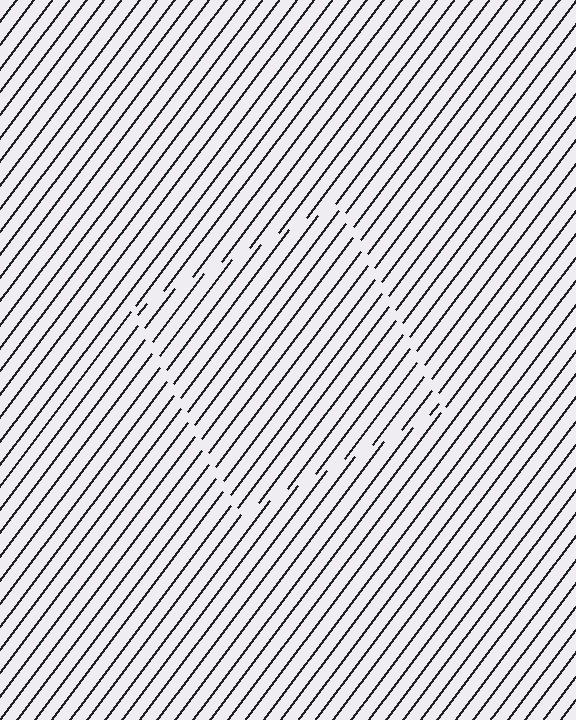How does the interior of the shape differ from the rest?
The interior of the shape contains the same grating, shifted by half a period — the contour is defined by the phase discontinuity where line-ends from the inner and outer gratings abut.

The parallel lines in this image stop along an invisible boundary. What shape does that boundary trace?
An illusory square. The interior of the shape contains the same grating, shifted by half a period — the contour is defined by the phase discontinuity where line-ends from the inner and outer gratings abut.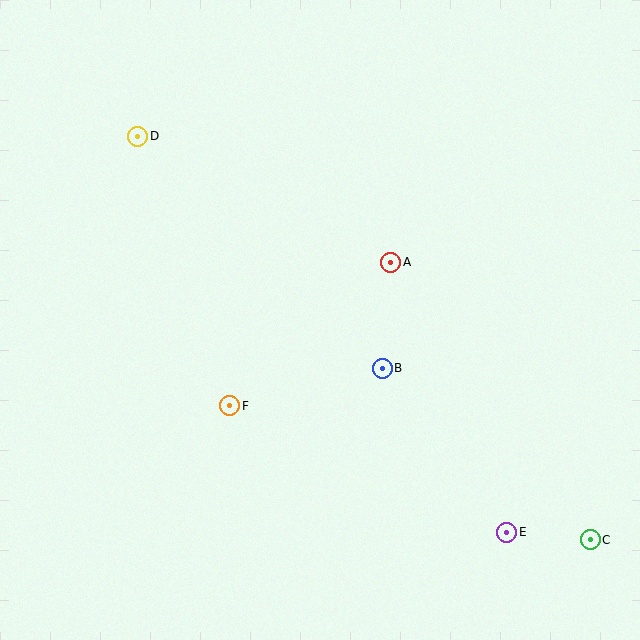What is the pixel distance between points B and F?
The distance between B and F is 157 pixels.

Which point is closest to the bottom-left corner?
Point F is closest to the bottom-left corner.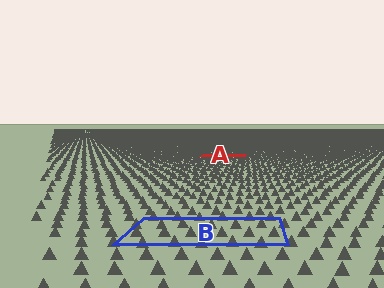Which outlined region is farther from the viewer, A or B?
Region A is farther from the viewer — the texture elements inside it appear smaller and more densely packed.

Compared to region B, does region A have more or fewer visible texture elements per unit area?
Region A has more texture elements per unit area — they are packed more densely because it is farther away.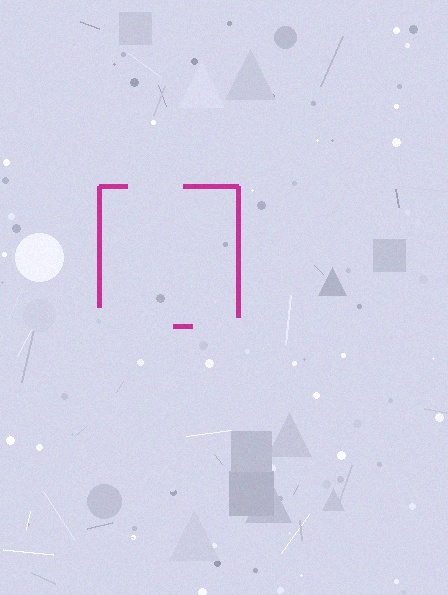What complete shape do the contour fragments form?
The contour fragments form a square.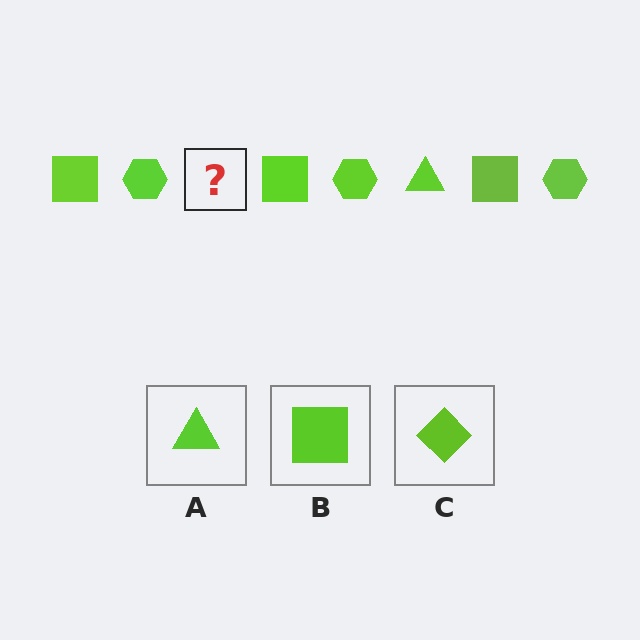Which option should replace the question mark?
Option A.